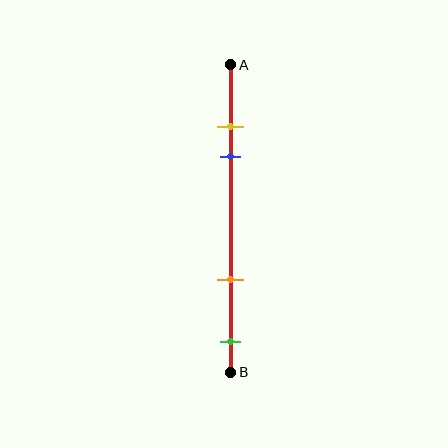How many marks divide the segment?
There are 4 marks dividing the segment.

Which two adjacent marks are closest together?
The yellow and blue marks are the closest adjacent pair.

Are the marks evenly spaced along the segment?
No, the marks are not evenly spaced.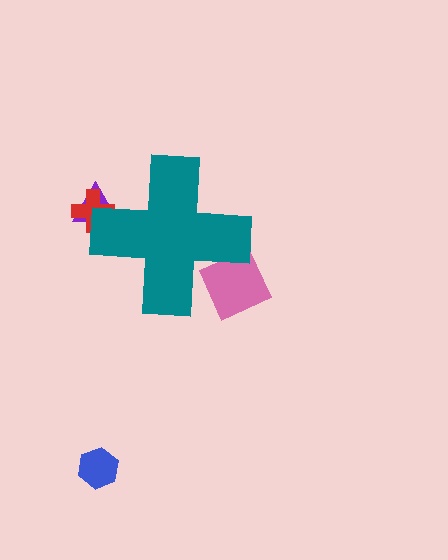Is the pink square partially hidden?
Yes, the pink square is partially hidden behind the teal cross.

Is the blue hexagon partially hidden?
No, the blue hexagon is fully visible.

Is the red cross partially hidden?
Yes, the red cross is partially hidden behind the teal cross.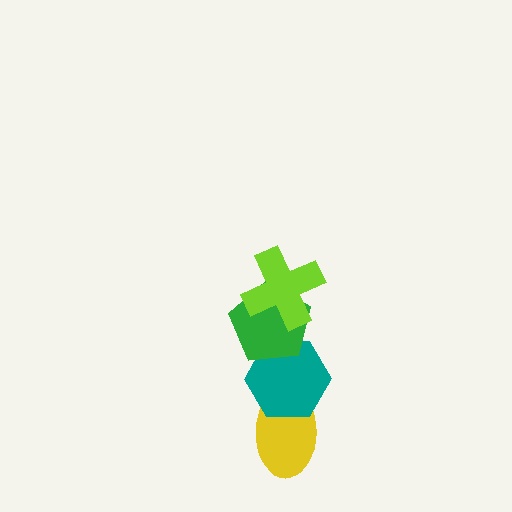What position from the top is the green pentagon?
The green pentagon is 2nd from the top.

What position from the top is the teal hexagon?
The teal hexagon is 3rd from the top.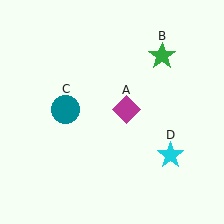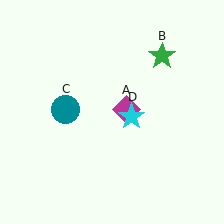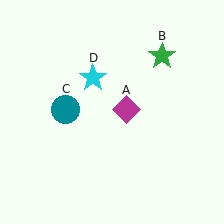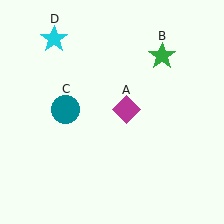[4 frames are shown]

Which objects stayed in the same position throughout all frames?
Magenta diamond (object A) and green star (object B) and teal circle (object C) remained stationary.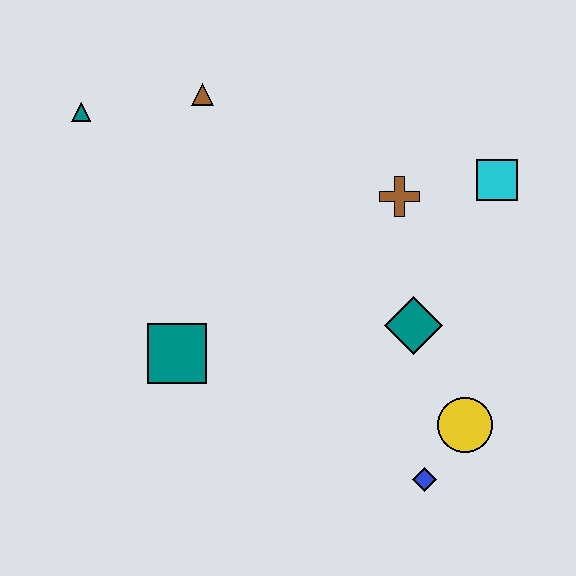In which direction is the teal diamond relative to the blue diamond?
The teal diamond is above the blue diamond.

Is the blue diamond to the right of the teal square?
Yes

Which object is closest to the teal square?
The teal diamond is closest to the teal square.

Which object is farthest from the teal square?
The cyan square is farthest from the teal square.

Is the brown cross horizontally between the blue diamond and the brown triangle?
Yes